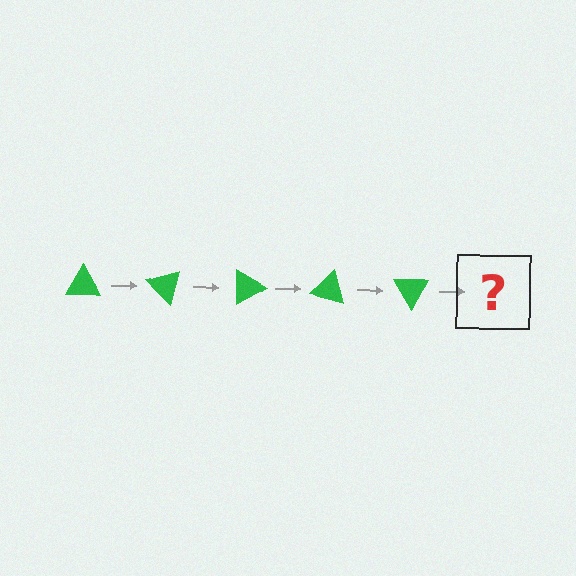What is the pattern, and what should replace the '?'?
The pattern is that the triangle rotates 45 degrees each step. The '?' should be a green triangle rotated 225 degrees.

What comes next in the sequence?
The next element should be a green triangle rotated 225 degrees.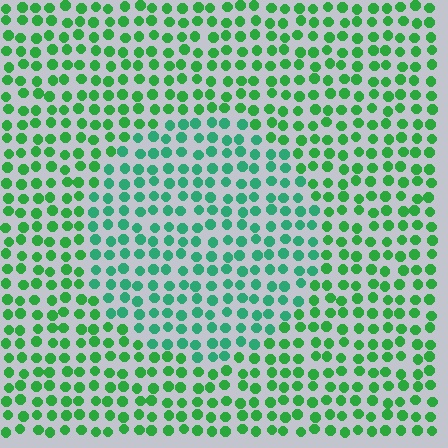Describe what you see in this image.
The image is filled with small green elements in a uniform arrangement. A circle-shaped region is visible where the elements are tinted to a slightly different hue, forming a subtle color boundary.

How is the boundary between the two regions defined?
The boundary is defined purely by a slight shift in hue (about 27 degrees). Spacing, size, and orientation are identical on both sides.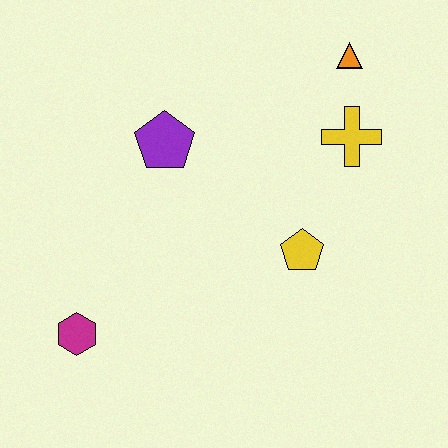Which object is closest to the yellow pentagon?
The yellow cross is closest to the yellow pentagon.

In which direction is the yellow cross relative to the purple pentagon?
The yellow cross is to the right of the purple pentagon.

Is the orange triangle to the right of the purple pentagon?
Yes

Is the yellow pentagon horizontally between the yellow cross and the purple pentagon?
Yes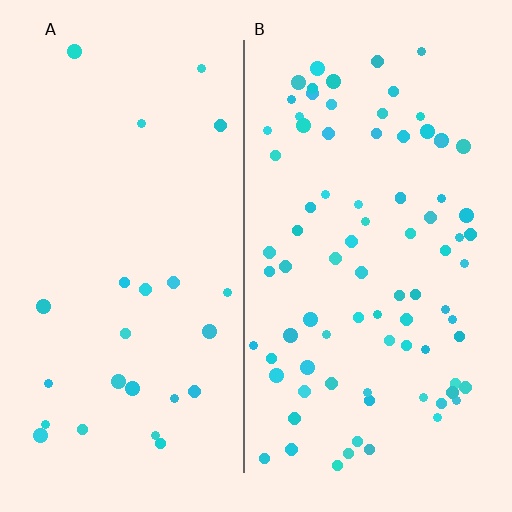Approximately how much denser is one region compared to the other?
Approximately 3.4× — region B over region A.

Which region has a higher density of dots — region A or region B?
B (the right).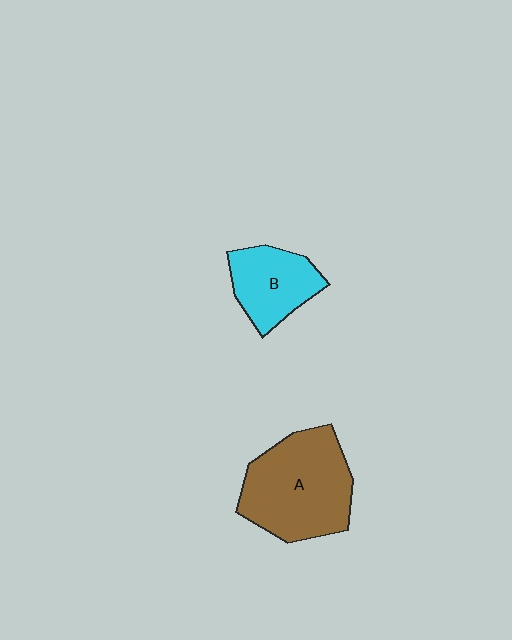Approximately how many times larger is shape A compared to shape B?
Approximately 1.7 times.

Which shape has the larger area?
Shape A (brown).